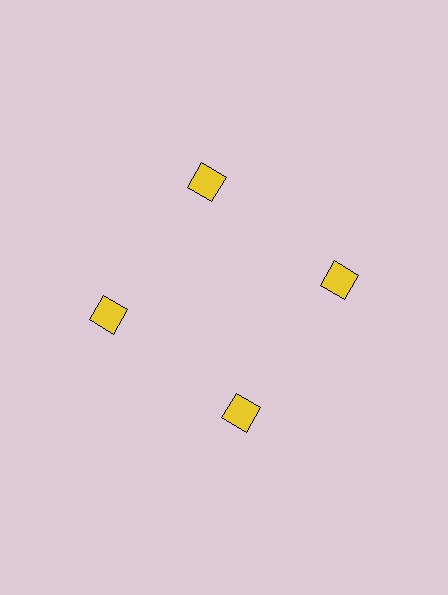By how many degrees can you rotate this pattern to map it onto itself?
The pattern maps onto itself every 90 degrees of rotation.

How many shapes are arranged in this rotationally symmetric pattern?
There are 4 shapes, arranged in 4 groups of 1.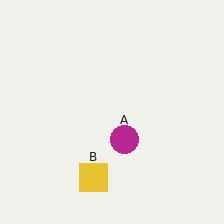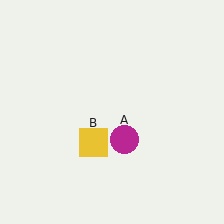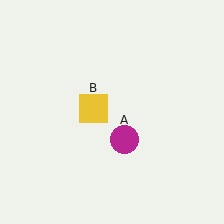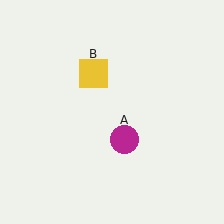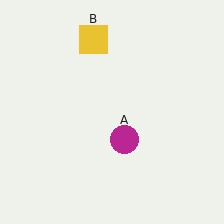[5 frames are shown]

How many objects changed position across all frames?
1 object changed position: yellow square (object B).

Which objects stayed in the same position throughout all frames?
Magenta circle (object A) remained stationary.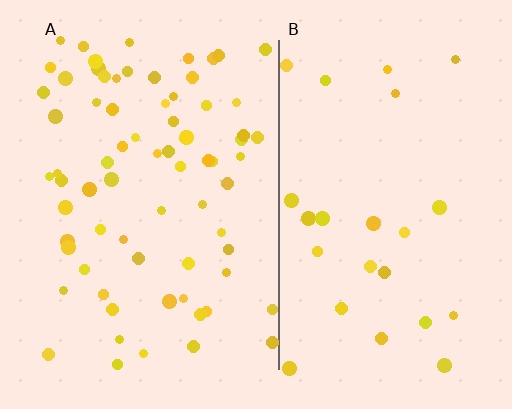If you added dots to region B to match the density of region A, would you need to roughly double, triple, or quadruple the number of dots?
Approximately triple.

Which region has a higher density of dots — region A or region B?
A (the left).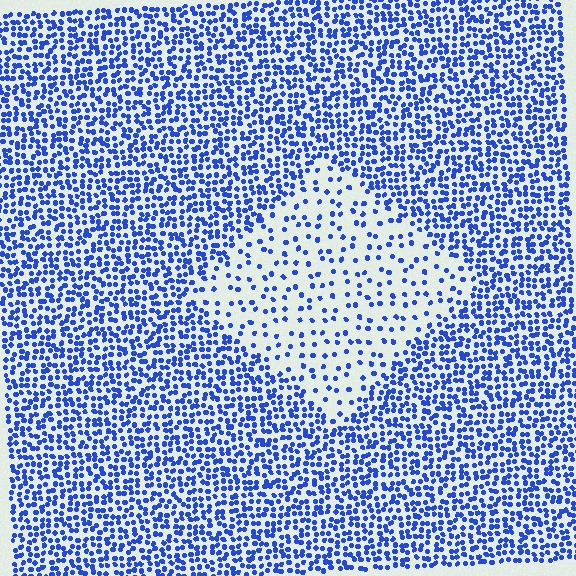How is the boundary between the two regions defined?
The boundary is defined by a change in element density (approximately 2.8x ratio). All elements are the same color, size, and shape.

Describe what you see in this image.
The image contains small blue elements arranged at two different densities. A diamond-shaped region is visible where the elements are less densely packed than the surrounding area.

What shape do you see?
I see a diamond.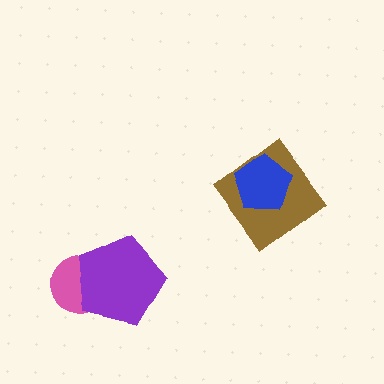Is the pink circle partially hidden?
Yes, it is partially covered by another shape.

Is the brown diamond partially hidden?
Yes, it is partially covered by another shape.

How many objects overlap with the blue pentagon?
1 object overlaps with the blue pentagon.